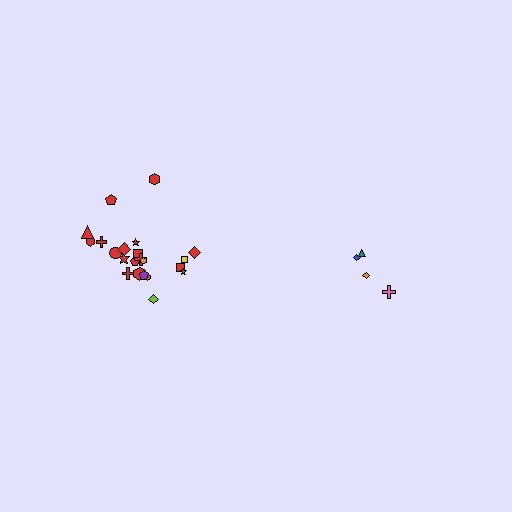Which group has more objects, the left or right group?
The left group.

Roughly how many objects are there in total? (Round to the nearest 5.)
Roughly 25 objects in total.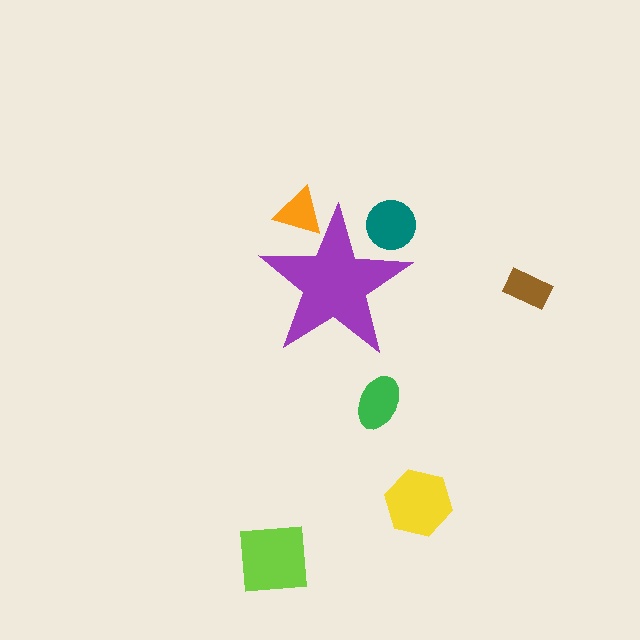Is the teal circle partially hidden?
Yes, the teal circle is partially hidden behind the purple star.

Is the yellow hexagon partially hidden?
No, the yellow hexagon is fully visible.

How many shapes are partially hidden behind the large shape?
2 shapes are partially hidden.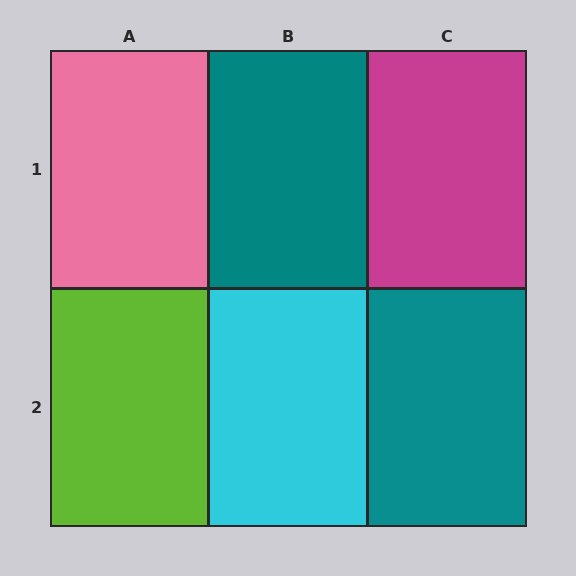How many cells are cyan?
1 cell is cyan.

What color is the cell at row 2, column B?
Cyan.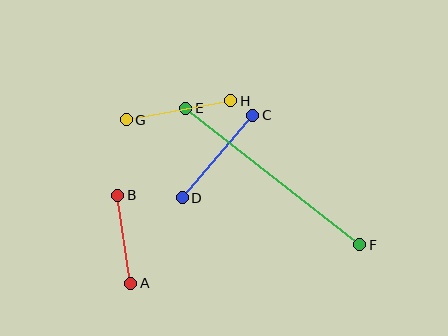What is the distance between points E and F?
The distance is approximately 221 pixels.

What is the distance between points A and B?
The distance is approximately 89 pixels.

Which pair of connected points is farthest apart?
Points E and F are farthest apart.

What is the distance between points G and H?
The distance is approximately 106 pixels.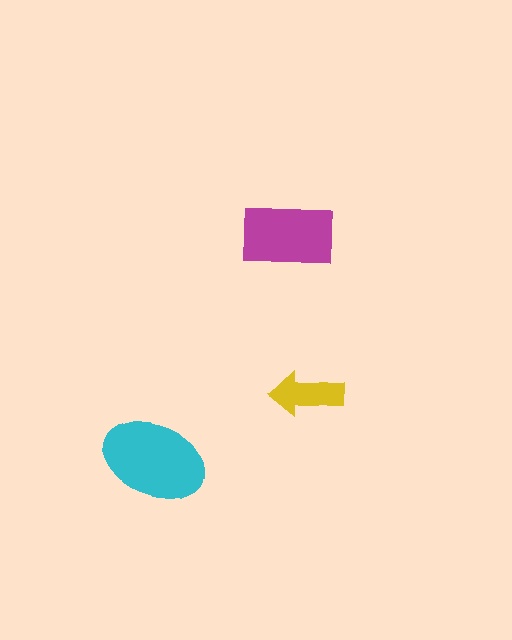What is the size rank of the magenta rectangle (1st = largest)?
2nd.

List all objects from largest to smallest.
The cyan ellipse, the magenta rectangle, the yellow arrow.